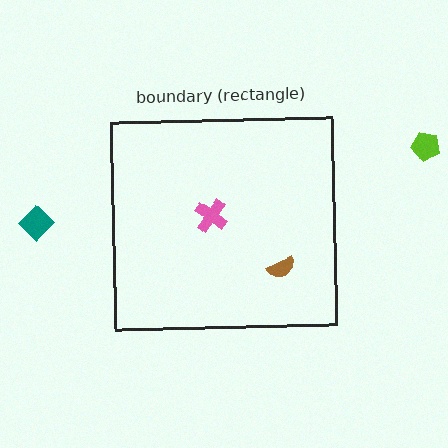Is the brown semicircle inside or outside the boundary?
Inside.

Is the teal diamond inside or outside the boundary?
Outside.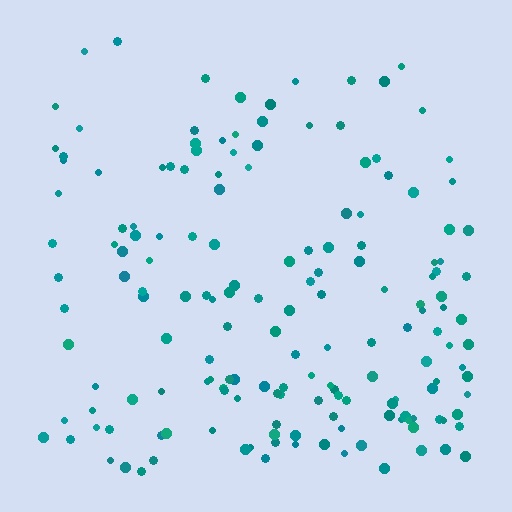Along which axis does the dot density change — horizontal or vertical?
Vertical.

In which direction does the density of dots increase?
From top to bottom, with the bottom side densest.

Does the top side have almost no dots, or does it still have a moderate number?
Still a moderate number, just noticeably fewer than the bottom.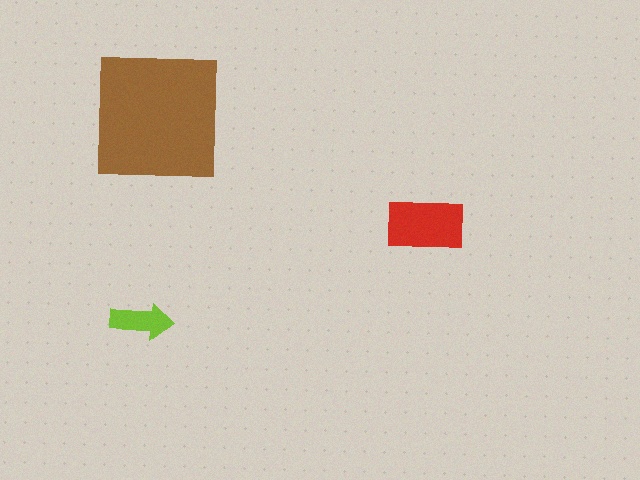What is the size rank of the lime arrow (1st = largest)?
3rd.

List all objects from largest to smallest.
The brown square, the red rectangle, the lime arrow.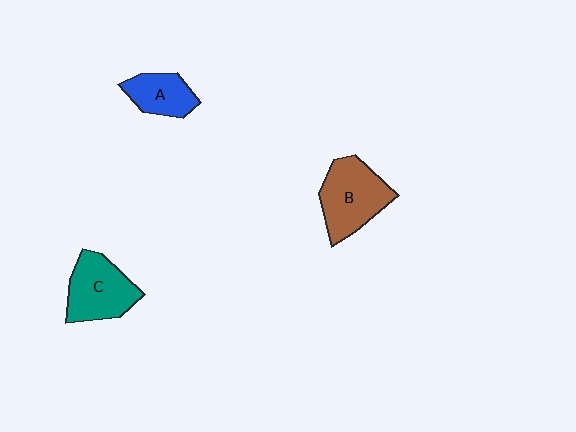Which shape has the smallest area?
Shape A (blue).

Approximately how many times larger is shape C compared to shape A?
Approximately 1.5 times.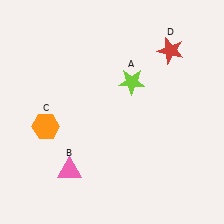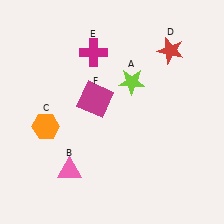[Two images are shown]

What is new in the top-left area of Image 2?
A magenta square (F) was added in the top-left area of Image 2.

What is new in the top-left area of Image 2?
A magenta cross (E) was added in the top-left area of Image 2.